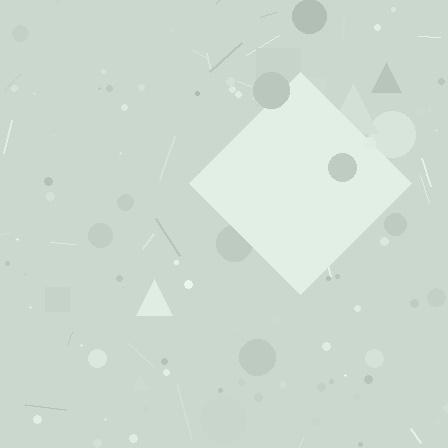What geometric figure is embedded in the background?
A diamond is embedded in the background.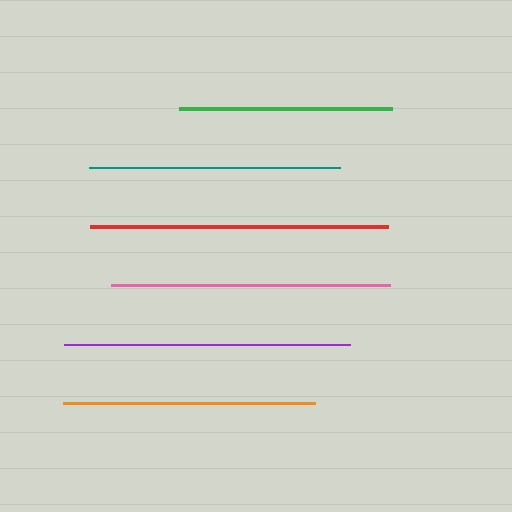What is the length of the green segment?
The green segment is approximately 212 pixels long.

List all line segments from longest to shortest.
From longest to shortest: red, purple, pink, orange, teal, green.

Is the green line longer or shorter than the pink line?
The pink line is longer than the green line.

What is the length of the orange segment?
The orange segment is approximately 253 pixels long.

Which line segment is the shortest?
The green line is the shortest at approximately 212 pixels.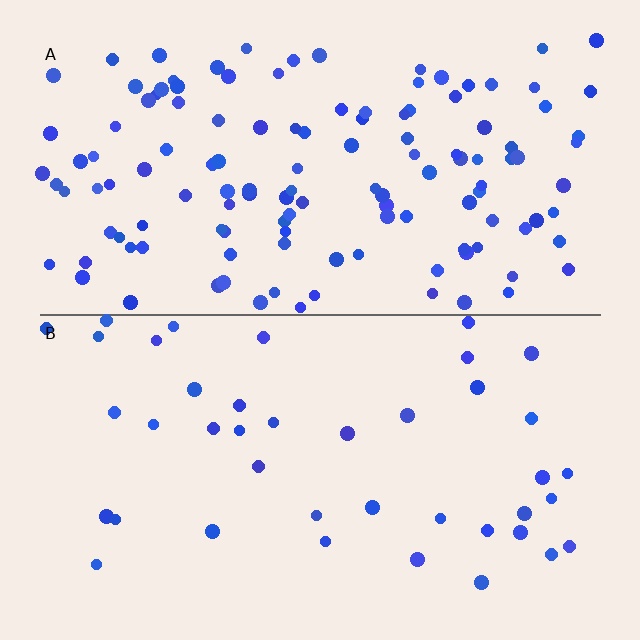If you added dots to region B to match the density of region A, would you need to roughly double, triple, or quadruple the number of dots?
Approximately triple.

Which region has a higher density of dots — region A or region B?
A (the top).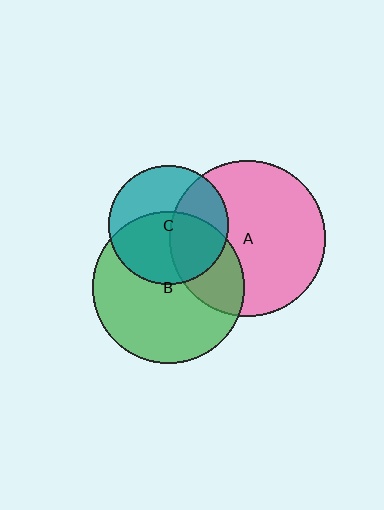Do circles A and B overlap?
Yes.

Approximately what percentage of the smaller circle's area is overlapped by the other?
Approximately 30%.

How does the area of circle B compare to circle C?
Approximately 1.6 times.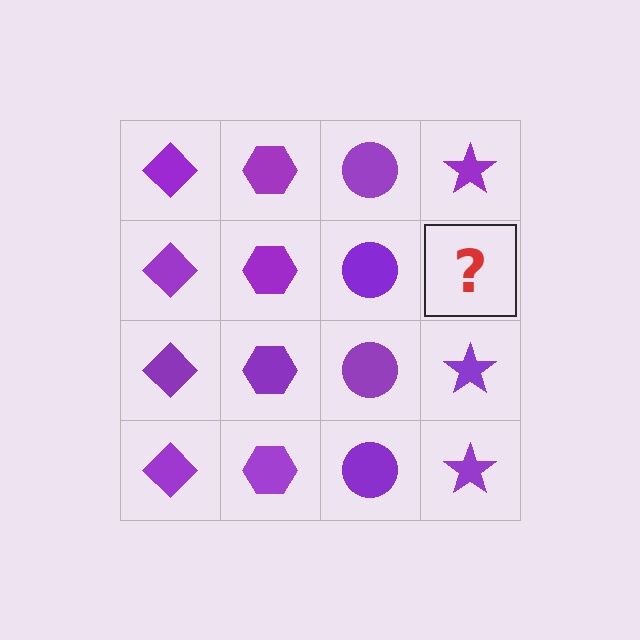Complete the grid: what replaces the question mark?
The question mark should be replaced with a purple star.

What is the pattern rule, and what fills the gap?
The rule is that each column has a consistent shape. The gap should be filled with a purple star.